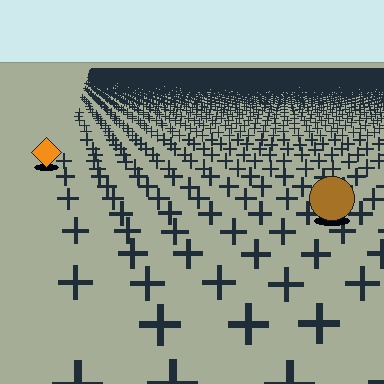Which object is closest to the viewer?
The brown circle is closest. The texture marks near it are larger and more spread out.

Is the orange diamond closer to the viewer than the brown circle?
No. The brown circle is closer — you can tell from the texture gradient: the ground texture is coarser near it.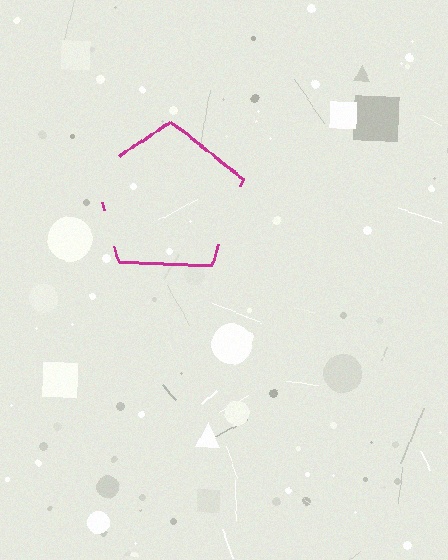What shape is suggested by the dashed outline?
The dashed outline suggests a pentagon.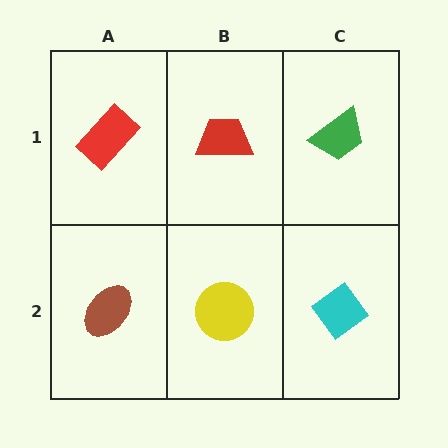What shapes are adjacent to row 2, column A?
A red rectangle (row 1, column A), a yellow circle (row 2, column B).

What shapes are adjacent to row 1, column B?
A yellow circle (row 2, column B), a red rectangle (row 1, column A), a green trapezoid (row 1, column C).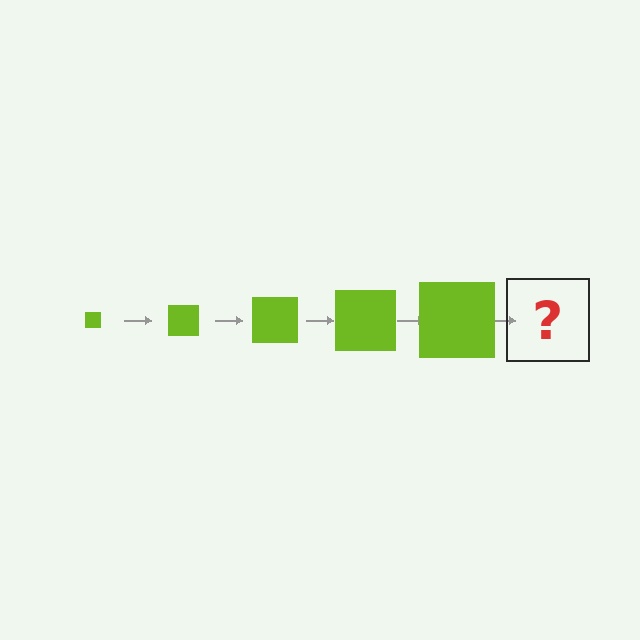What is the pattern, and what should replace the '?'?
The pattern is that the square gets progressively larger each step. The '?' should be a lime square, larger than the previous one.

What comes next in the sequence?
The next element should be a lime square, larger than the previous one.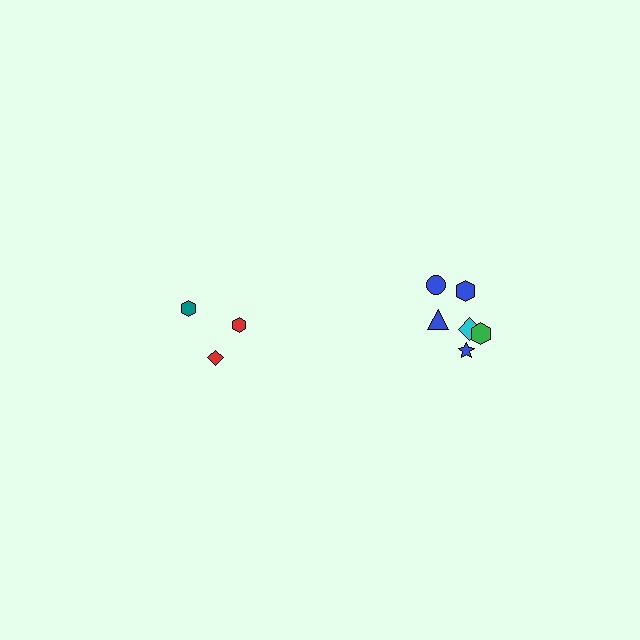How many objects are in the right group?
There are 6 objects.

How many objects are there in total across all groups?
There are 9 objects.